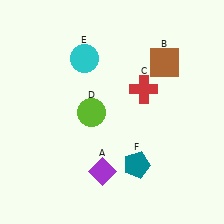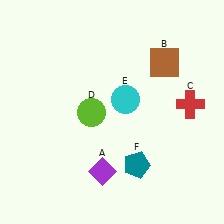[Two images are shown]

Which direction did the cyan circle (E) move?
The cyan circle (E) moved right.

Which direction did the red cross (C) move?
The red cross (C) moved right.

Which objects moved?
The objects that moved are: the red cross (C), the cyan circle (E).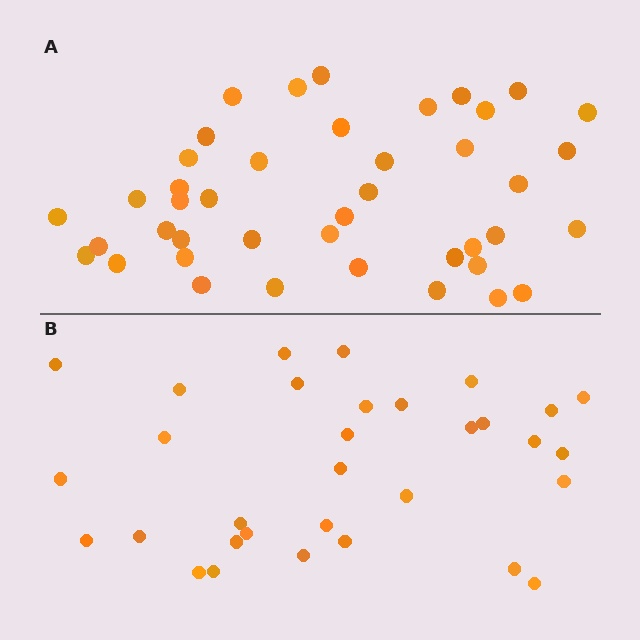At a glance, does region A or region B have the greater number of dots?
Region A (the top region) has more dots.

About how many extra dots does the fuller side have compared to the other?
Region A has roughly 10 or so more dots than region B.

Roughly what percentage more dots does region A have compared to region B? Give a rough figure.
About 30% more.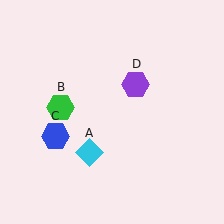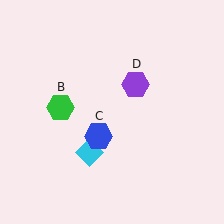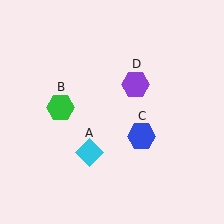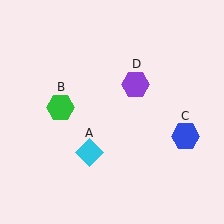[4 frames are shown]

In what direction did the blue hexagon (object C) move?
The blue hexagon (object C) moved right.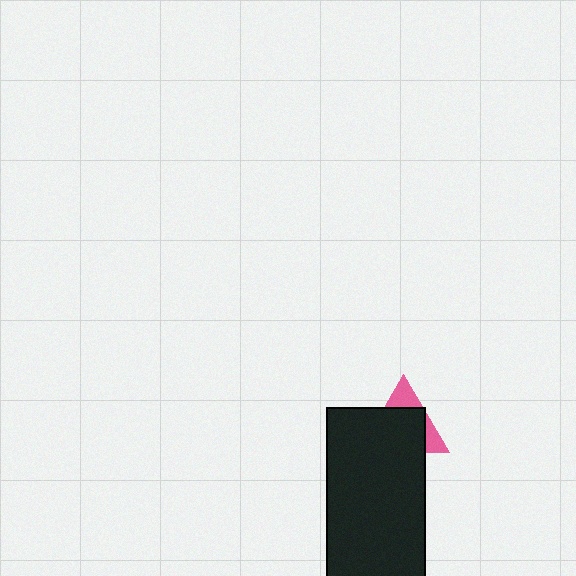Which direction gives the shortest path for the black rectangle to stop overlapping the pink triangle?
Moving down gives the shortest separation.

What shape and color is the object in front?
The object in front is a black rectangle.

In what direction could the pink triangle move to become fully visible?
The pink triangle could move up. That would shift it out from behind the black rectangle entirely.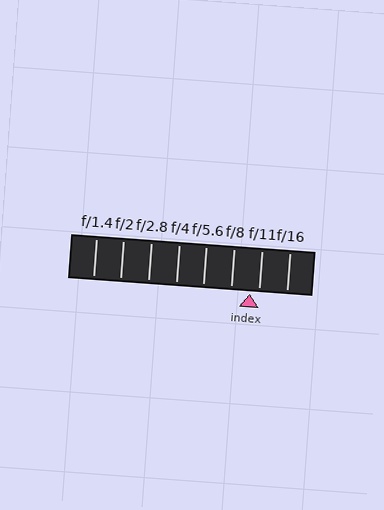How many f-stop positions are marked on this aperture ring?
There are 8 f-stop positions marked.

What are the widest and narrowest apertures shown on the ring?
The widest aperture shown is f/1.4 and the narrowest is f/16.